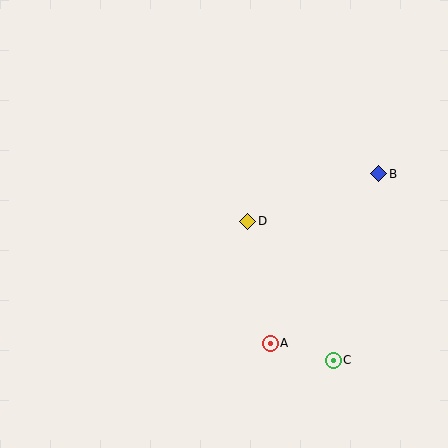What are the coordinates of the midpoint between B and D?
The midpoint between B and D is at (313, 197).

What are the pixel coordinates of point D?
Point D is at (248, 221).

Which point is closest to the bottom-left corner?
Point A is closest to the bottom-left corner.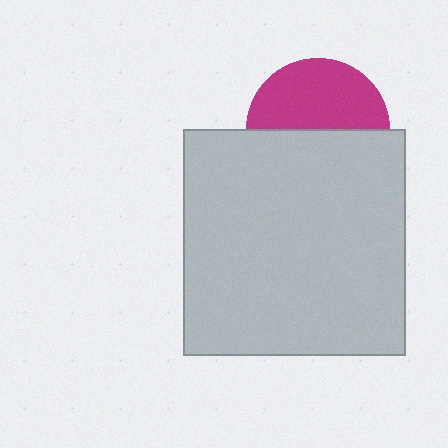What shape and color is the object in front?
The object in front is a light gray rectangle.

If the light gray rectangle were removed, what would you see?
You would see the complete magenta circle.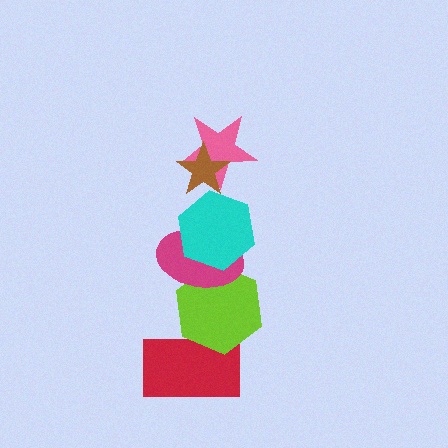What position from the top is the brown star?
The brown star is 1st from the top.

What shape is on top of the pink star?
The brown star is on top of the pink star.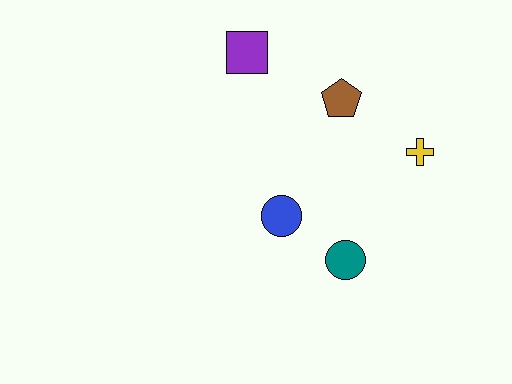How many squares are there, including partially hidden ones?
There is 1 square.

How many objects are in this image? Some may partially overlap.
There are 5 objects.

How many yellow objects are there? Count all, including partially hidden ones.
There is 1 yellow object.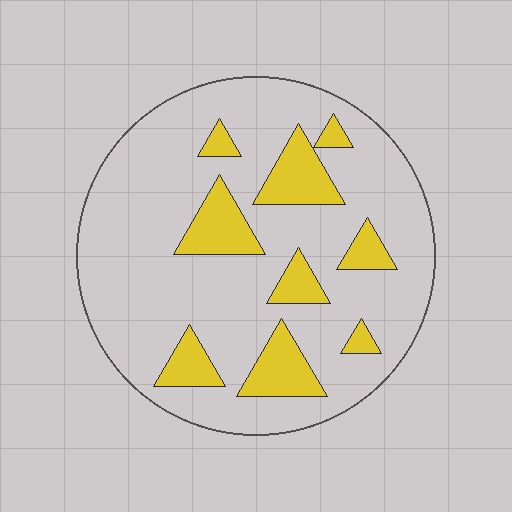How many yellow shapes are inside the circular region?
9.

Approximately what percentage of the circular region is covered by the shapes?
Approximately 20%.